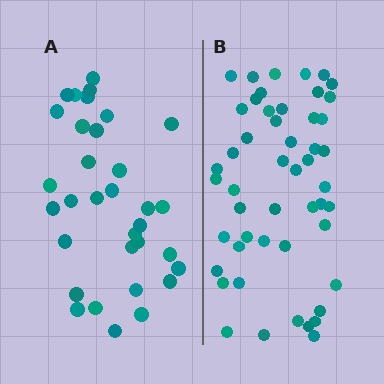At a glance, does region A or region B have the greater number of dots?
Region B (the right region) has more dots.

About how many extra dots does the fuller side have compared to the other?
Region B has approximately 15 more dots than region A.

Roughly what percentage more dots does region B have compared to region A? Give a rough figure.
About 50% more.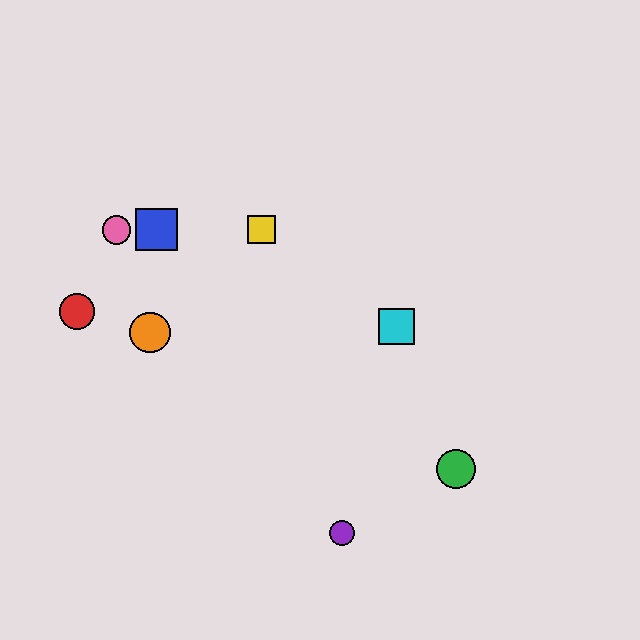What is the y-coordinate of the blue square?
The blue square is at y≈230.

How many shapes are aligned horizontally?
3 shapes (the blue square, the yellow square, the pink circle) are aligned horizontally.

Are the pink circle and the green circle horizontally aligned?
No, the pink circle is at y≈230 and the green circle is at y≈469.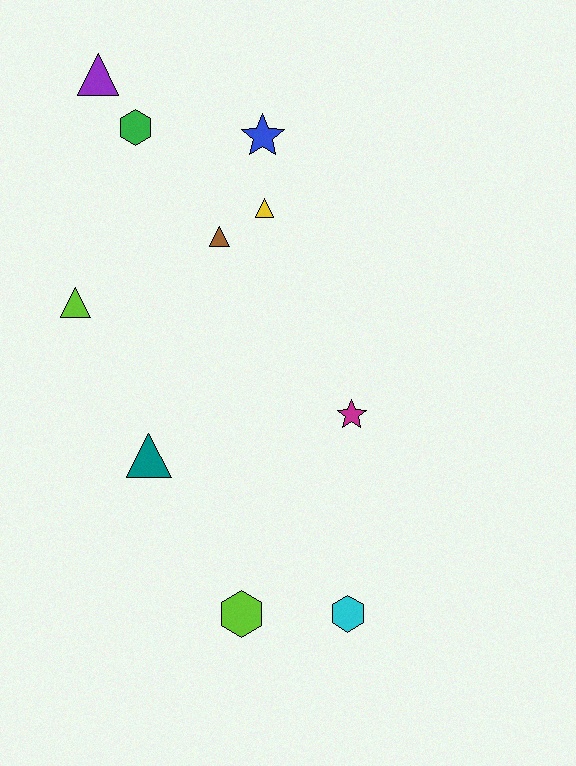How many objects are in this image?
There are 10 objects.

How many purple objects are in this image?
There is 1 purple object.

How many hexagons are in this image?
There are 3 hexagons.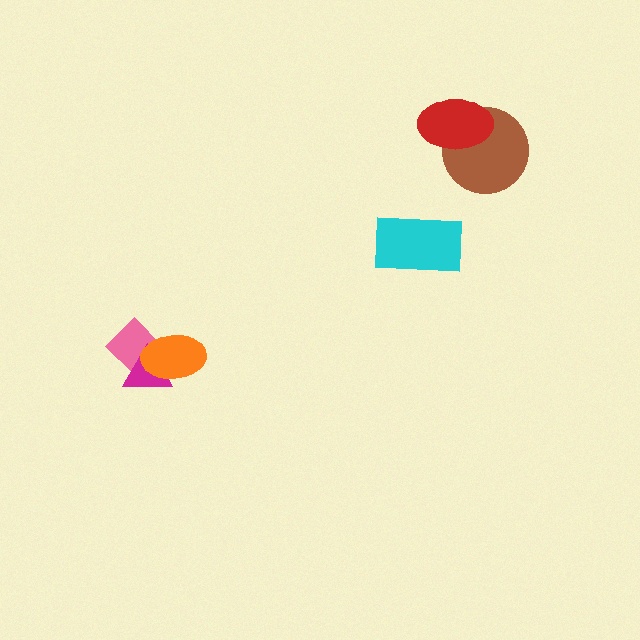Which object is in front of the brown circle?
The red ellipse is in front of the brown circle.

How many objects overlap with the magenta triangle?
2 objects overlap with the magenta triangle.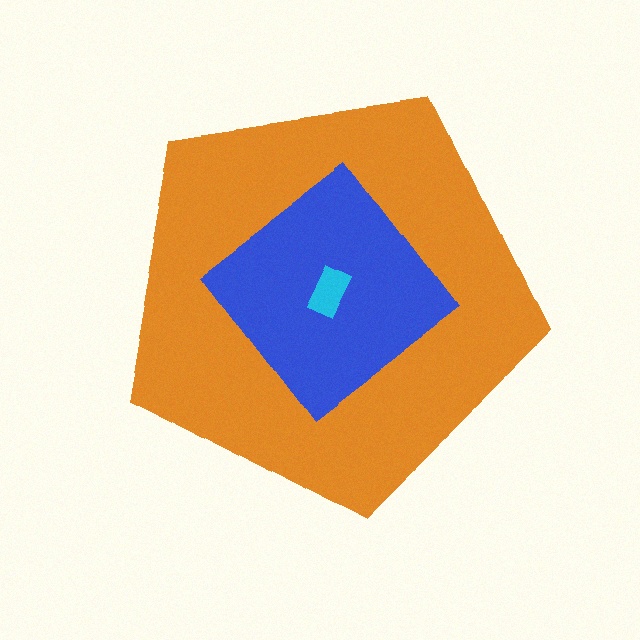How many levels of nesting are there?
3.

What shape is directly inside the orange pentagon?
The blue diamond.